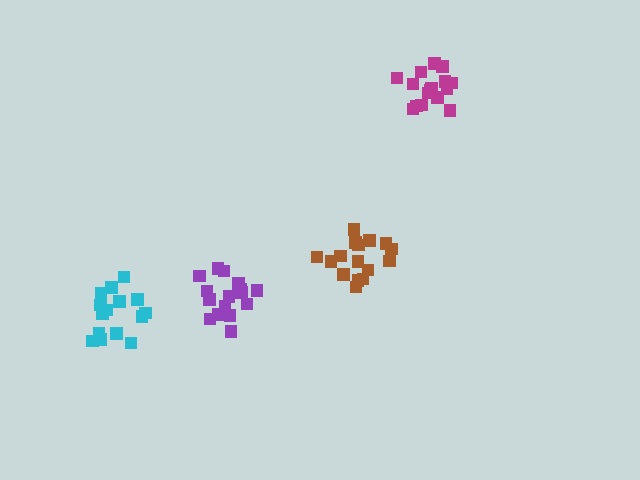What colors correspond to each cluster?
The clusters are colored: cyan, brown, purple, magenta.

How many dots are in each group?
Group 1: 15 dots, Group 2: 16 dots, Group 3: 16 dots, Group 4: 16 dots (63 total).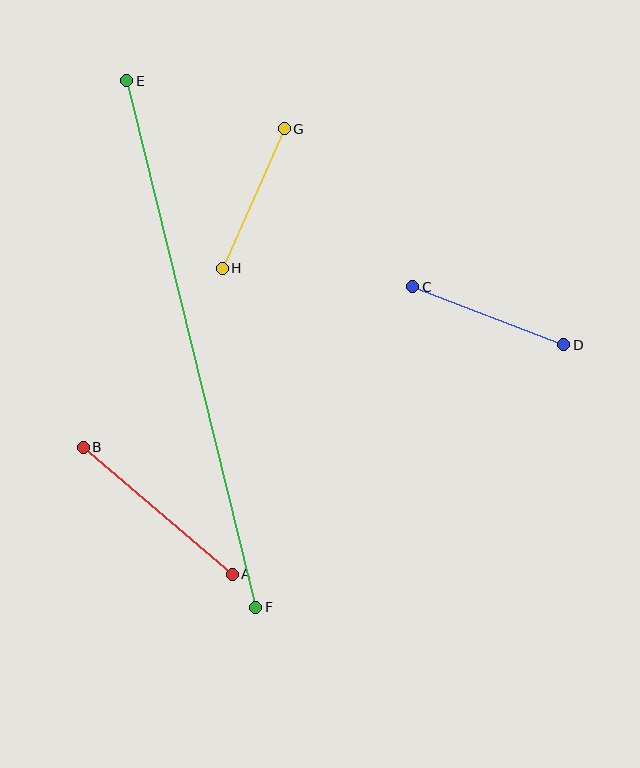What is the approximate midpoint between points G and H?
The midpoint is at approximately (253, 198) pixels.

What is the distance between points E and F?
The distance is approximately 542 pixels.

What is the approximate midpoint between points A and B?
The midpoint is at approximately (158, 511) pixels.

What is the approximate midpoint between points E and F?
The midpoint is at approximately (191, 344) pixels.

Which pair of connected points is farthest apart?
Points E and F are farthest apart.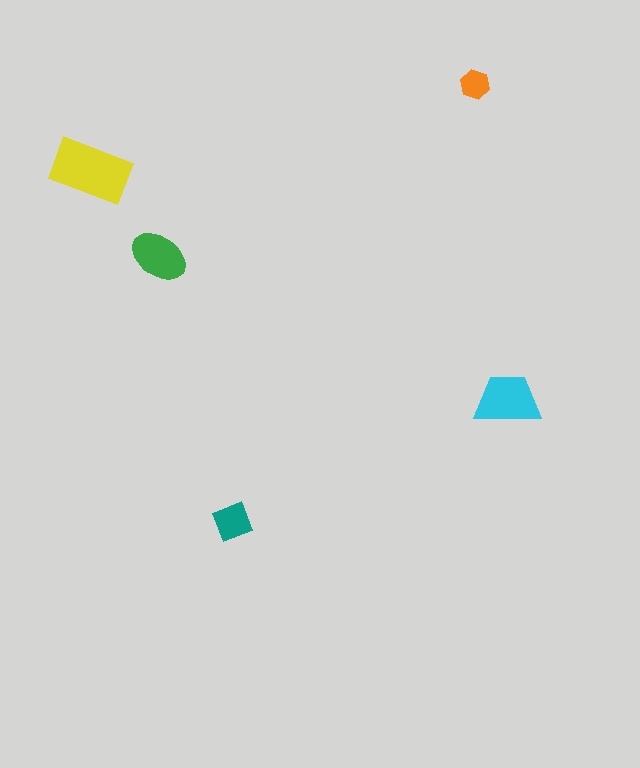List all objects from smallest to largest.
The orange hexagon, the teal square, the green ellipse, the cyan trapezoid, the yellow rectangle.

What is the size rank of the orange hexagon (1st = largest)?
5th.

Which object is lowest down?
The teal square is bottommost.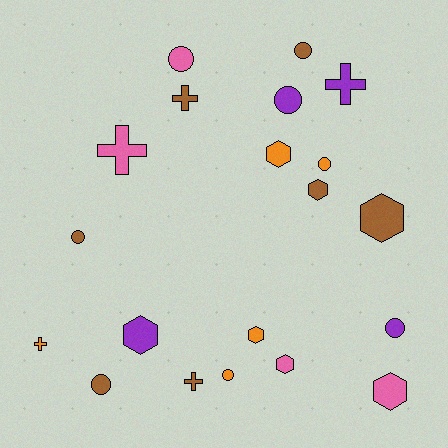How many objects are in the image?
There are 20 objects.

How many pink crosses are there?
There is 1 pink cross.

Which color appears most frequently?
Brown, with 7 objects.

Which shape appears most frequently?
Circle, with 8 objects.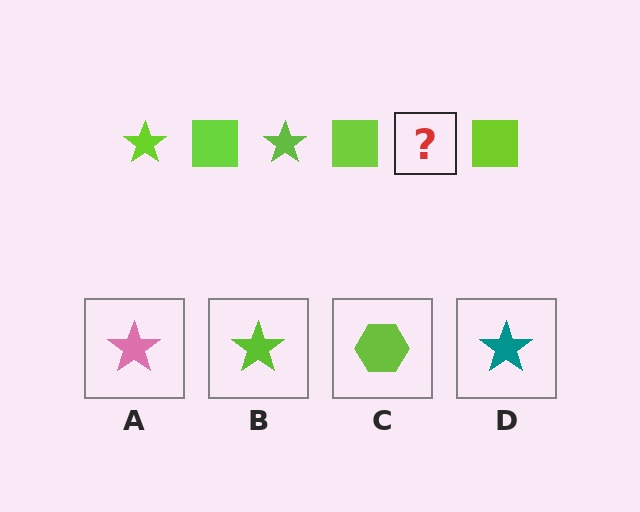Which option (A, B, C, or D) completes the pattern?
B.